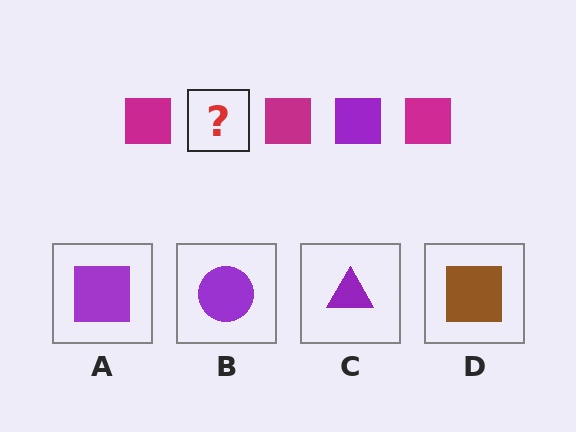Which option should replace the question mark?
Option A.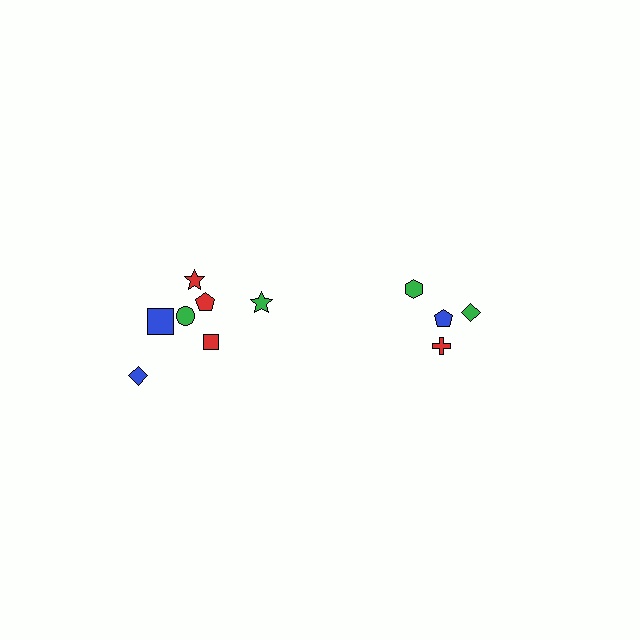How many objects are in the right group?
There are 4 objects.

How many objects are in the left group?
There are 7 objects.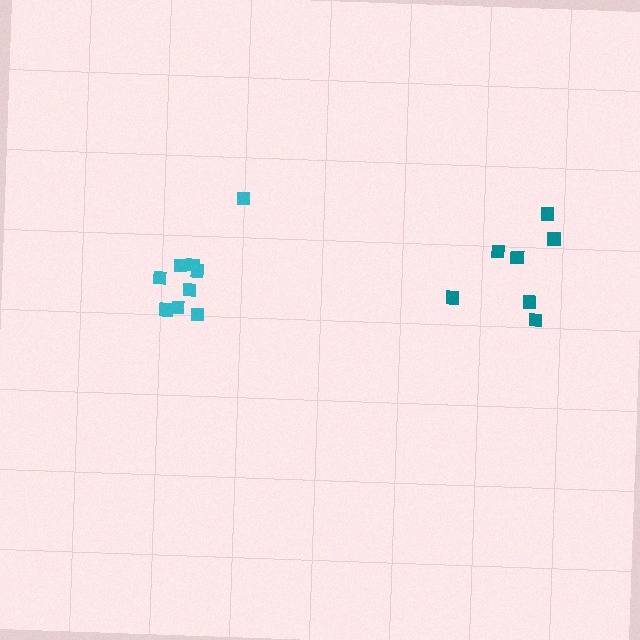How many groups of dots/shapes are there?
There are 2 groups.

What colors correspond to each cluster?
The clusters are colored: cyan, teal.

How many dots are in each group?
Group 1: 9 dots, Group 2: 7 dots (16 total).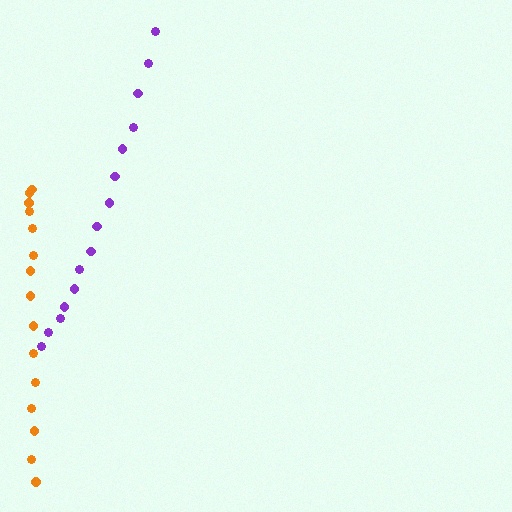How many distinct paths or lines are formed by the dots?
There are 2 distinct paths.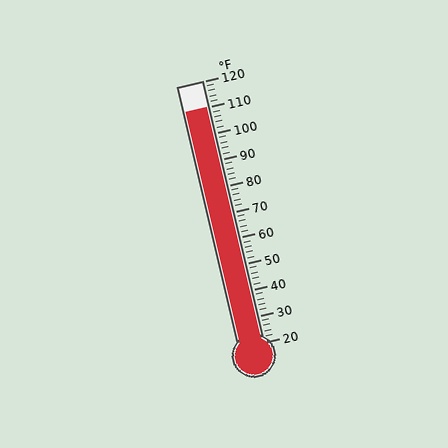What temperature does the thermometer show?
The thermometer shows approximately 110°F.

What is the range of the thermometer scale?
The thermometer scale ranges from 20°F to 120°F.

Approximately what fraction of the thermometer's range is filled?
The thermometer is filled to approximately 90% of its range.